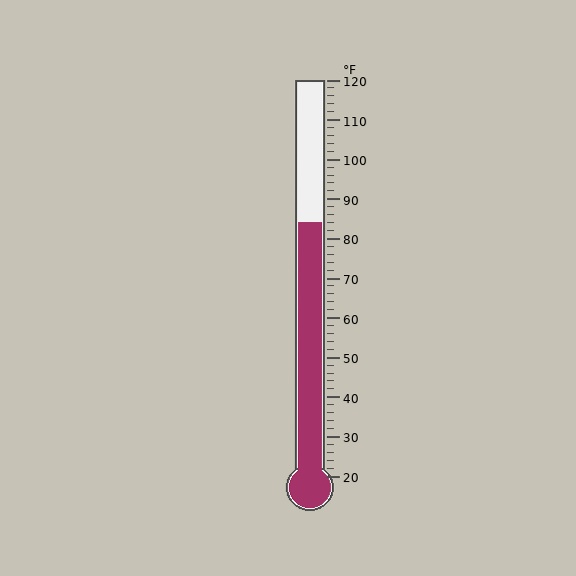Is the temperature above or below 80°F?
The temperature is above 80°F.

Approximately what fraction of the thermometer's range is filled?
The thermometer is filled to approximately 65% of its range.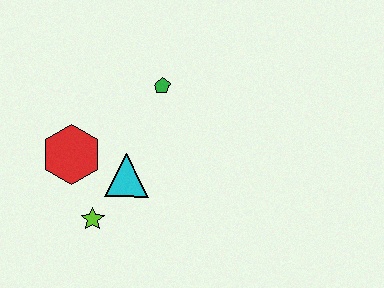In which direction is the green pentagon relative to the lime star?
The green pentagon is above the lime star.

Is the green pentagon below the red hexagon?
No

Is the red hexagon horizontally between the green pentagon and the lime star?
No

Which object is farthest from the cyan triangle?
The green pentagon is farthest from the cyan triangle.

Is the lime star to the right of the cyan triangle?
No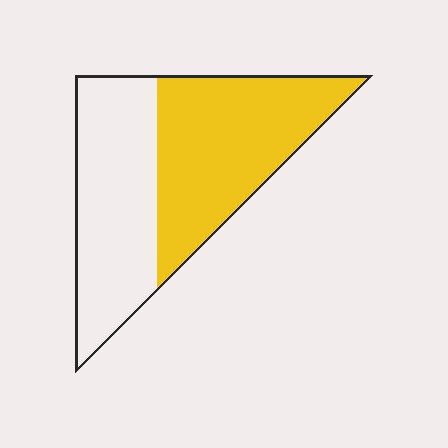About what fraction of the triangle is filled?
About one half (1/2).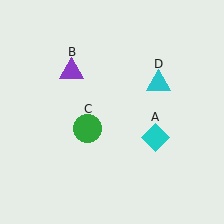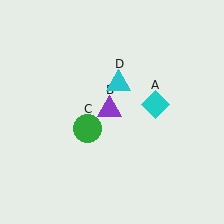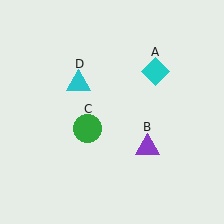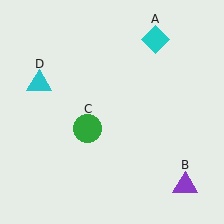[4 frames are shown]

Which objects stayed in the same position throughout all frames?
Green circle (object C) remained stationary.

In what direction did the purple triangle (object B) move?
The purple triangle (object B) moved down and to the right.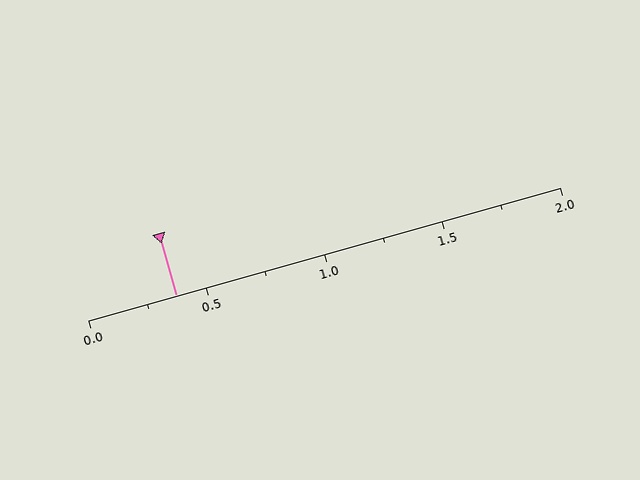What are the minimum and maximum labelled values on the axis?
The axis runs from 0.0 to 2.0.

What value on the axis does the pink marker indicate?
The marker indicates approximately 0.38.